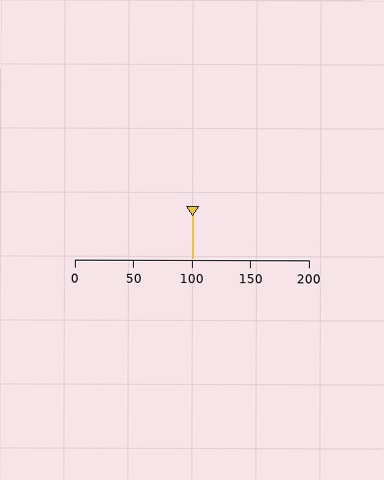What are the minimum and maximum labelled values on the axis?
The axis runs from 0 to 200.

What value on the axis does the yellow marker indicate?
The marker indicates approximately 100.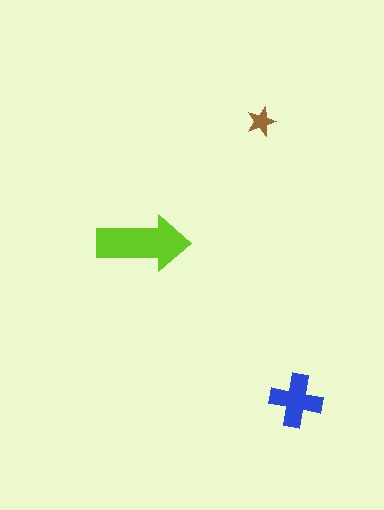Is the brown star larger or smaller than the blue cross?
Smaller.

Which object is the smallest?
The brown star.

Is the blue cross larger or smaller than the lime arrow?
Smaller.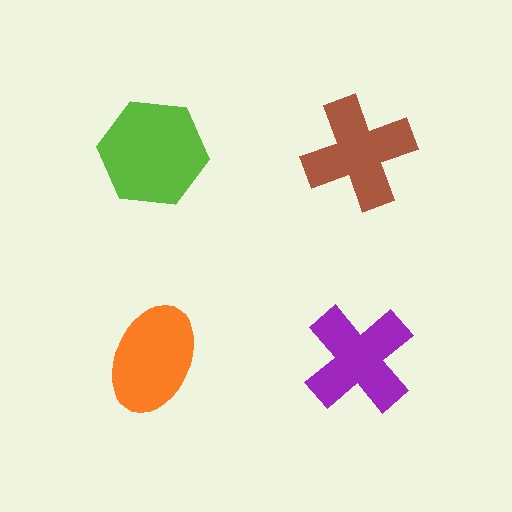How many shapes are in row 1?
2 shapes.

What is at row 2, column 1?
An orange ellipse.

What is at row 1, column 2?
A brown cross.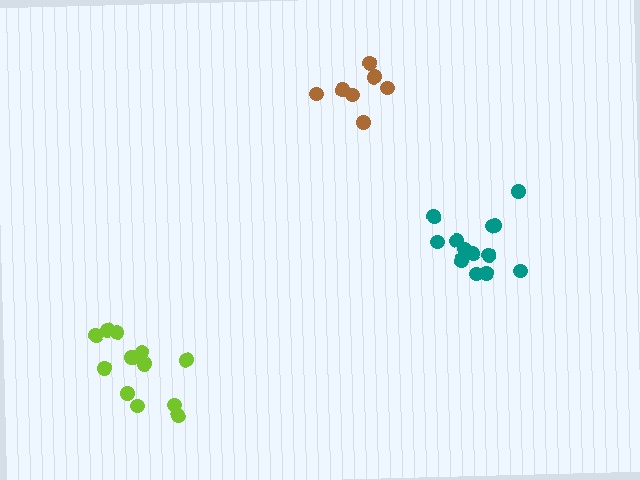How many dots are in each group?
Group 1: 7 dots, Group 2: 13 dots, Group 3: 13 dots (33 total).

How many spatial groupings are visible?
There are 3 spatial groupings.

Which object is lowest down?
The lime cluster is bottommost.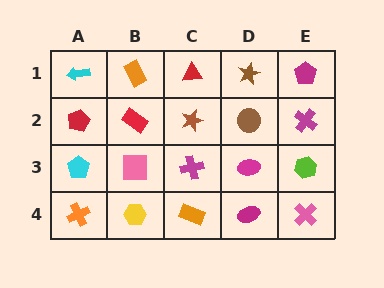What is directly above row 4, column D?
A magenta ellipse.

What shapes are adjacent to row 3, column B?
A red rectangle (row 2, column B), a yellow hexagon (row 4, column B), a cyan pentagon (row 3, column A), a magenta cross (row 3, column C).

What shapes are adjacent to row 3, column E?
A magenta cross (row 2, column E), a pink cross (row 4, column E), a magenta ellipse (row 3, column D).